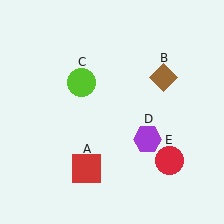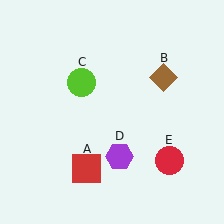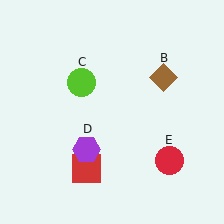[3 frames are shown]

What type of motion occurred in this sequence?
The purple hexagon (object D) rotated clockwise around the center of the scene.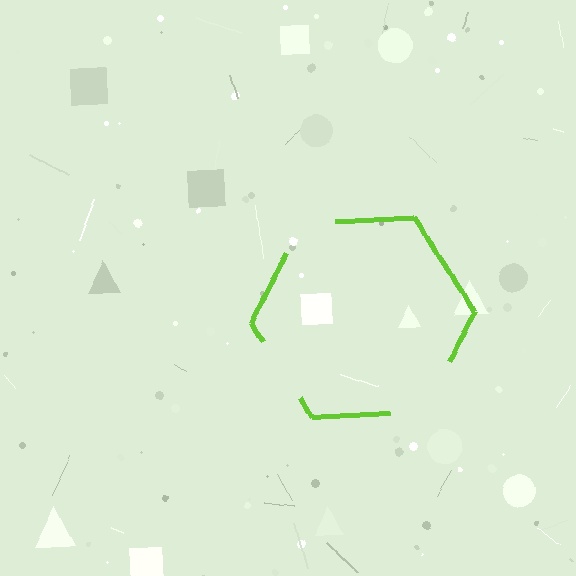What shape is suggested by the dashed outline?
The dashed outline suggests a hexagon.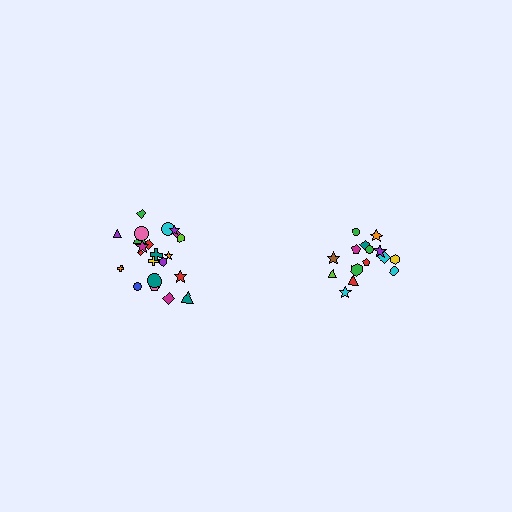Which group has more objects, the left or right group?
The left group.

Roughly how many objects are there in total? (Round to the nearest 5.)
Roughly 35 objects in total.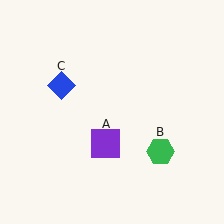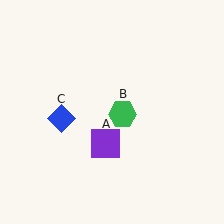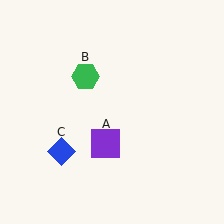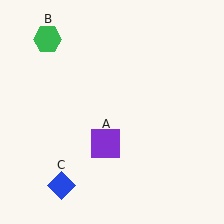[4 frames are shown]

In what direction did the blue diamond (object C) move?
The blue diamond (object C) moved down.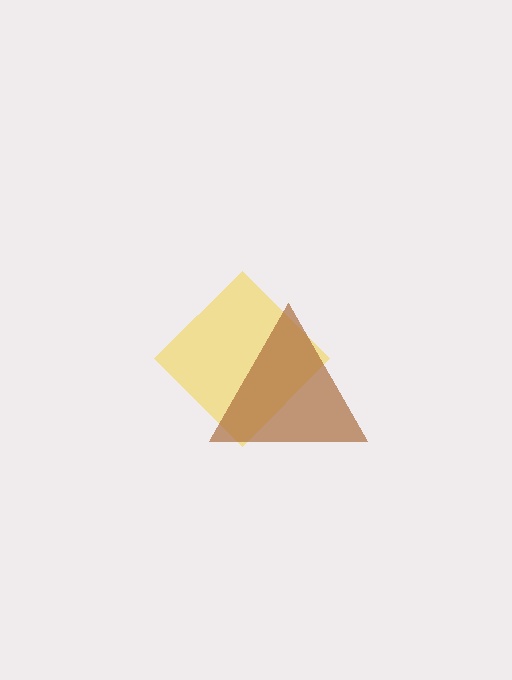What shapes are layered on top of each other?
The layered shapes are: a yellow diamond, a brown triangle.